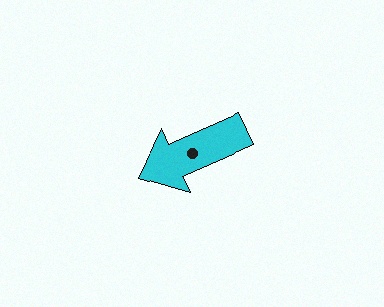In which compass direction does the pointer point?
Southwest.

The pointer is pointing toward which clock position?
Roughly 8 o'clock.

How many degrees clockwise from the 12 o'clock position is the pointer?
Approximately 246 degrees.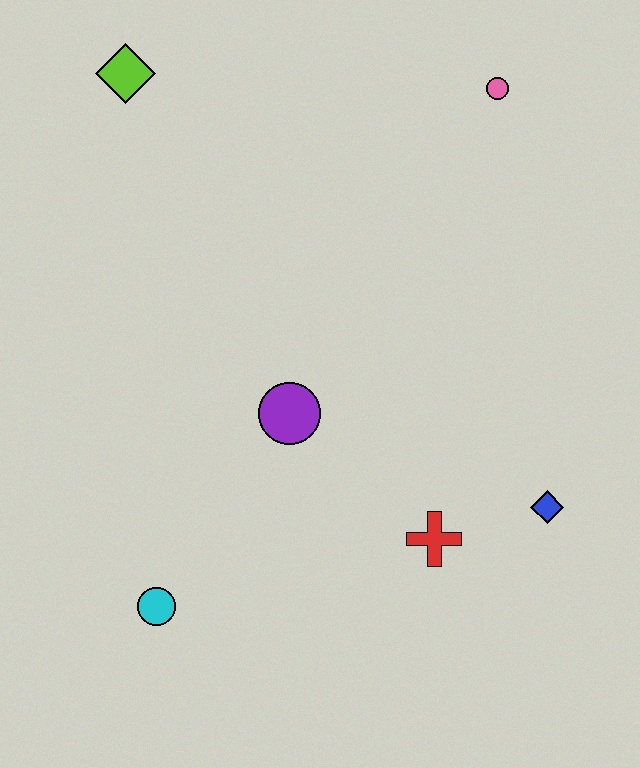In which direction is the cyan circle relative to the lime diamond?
The cyan circle is below the lime diamond.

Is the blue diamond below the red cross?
No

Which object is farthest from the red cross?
The lime diamond is farthest from the red cross.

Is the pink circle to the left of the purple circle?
No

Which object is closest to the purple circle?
The red cross is closest to the purple circle.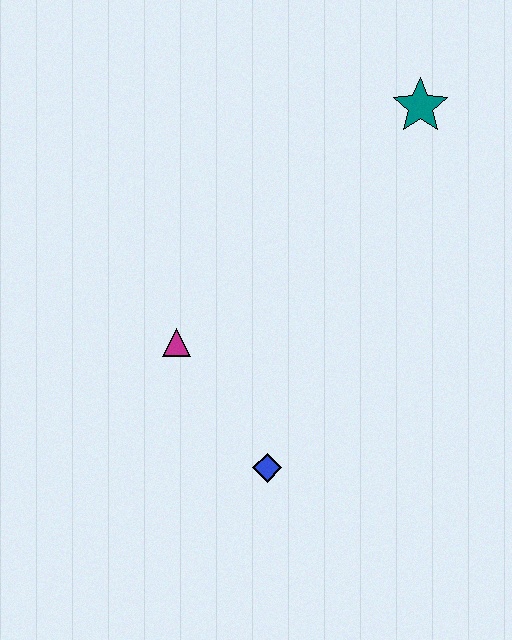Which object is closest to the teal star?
The magenta triangle is closest to the teal star.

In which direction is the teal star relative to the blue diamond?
The teal star is above the blue diamond.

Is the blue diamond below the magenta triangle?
Yes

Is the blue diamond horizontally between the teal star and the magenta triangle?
Yes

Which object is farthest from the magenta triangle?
The teal star is farthest from the magenta triangle.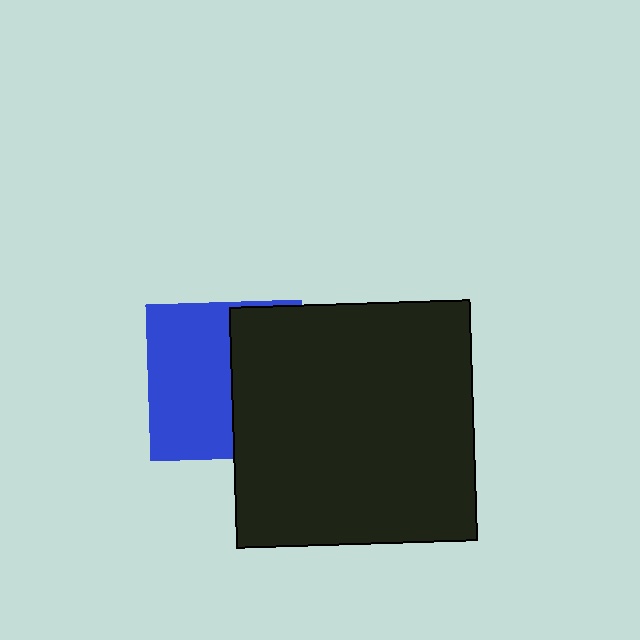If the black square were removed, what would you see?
You would see the complete blue square.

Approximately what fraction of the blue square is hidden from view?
Roughly 46% of the blue square is hidden behind the black square.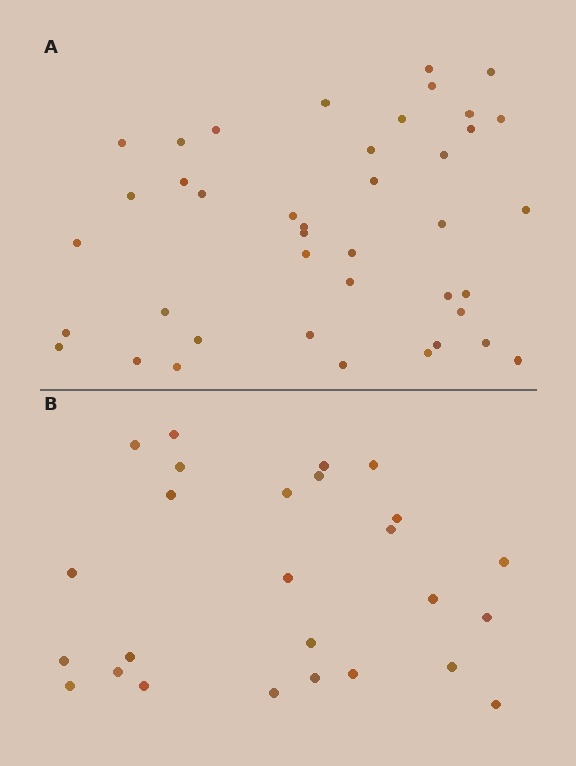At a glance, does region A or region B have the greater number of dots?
Region A (the top region) has more dots.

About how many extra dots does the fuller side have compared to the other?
Region A has approximately 15 more dots than region B.